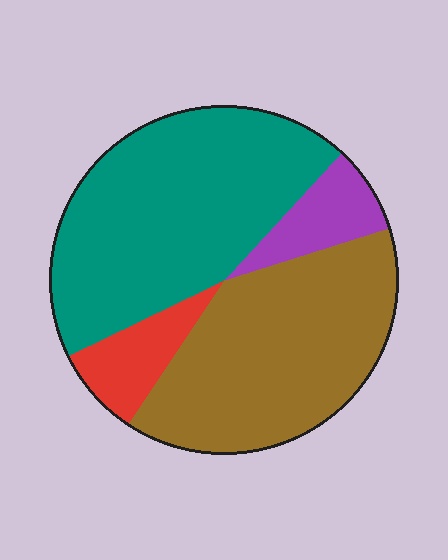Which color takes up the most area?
Teal, at roughly 45%.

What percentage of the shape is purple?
Purple covers roughly 10% of the shape.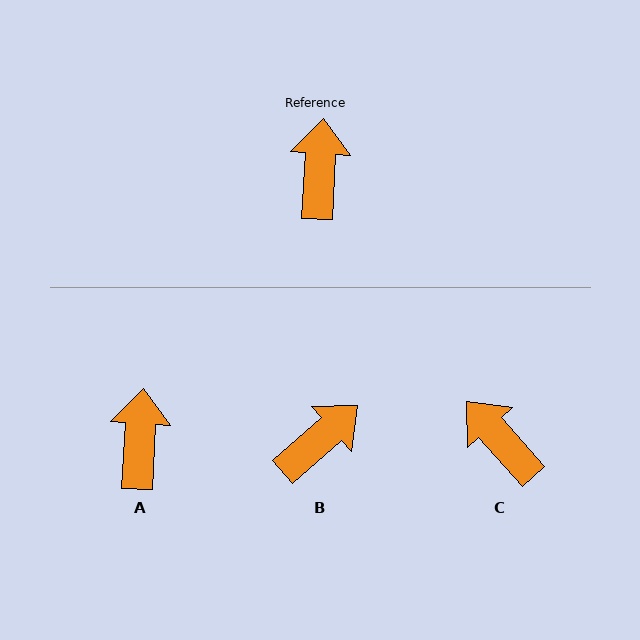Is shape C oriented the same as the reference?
No, it is off by about 45 degrees.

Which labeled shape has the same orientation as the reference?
A.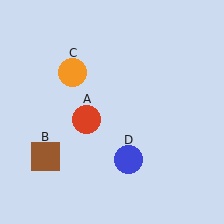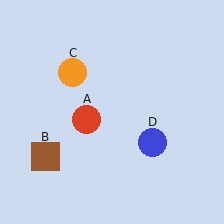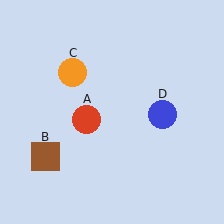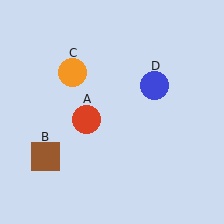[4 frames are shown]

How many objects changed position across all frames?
1 object changed position: blue circle (object D).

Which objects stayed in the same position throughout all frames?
Red circle (object A) and brown square (object B) and orange circle (object C) remained stationary.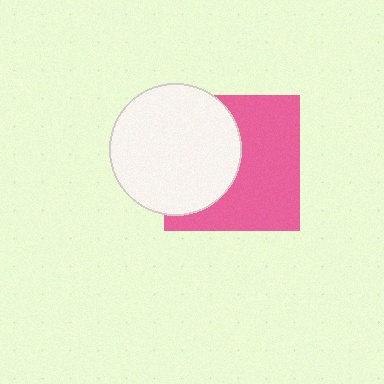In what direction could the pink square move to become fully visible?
The pink square could move right. That would shift it out from behind the white circle entirely.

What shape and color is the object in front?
The object in front is a white circle.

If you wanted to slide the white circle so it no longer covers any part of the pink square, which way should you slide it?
Slide it left — that is the most direct way to separate the two shapes.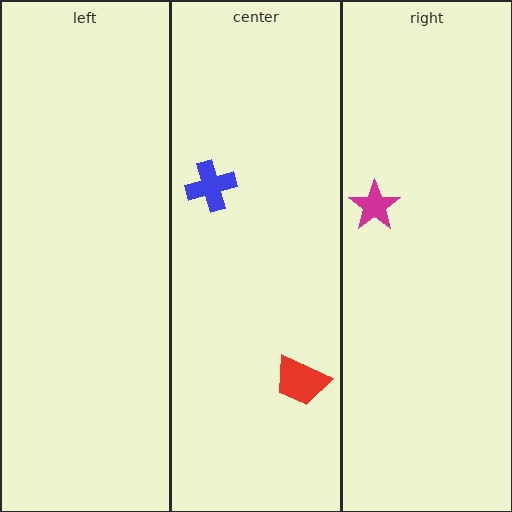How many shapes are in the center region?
2.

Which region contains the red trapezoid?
The center region.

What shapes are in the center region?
The blue cross, the red trapezoid.